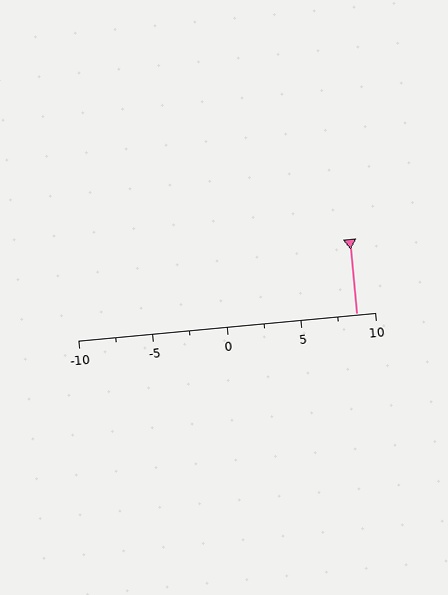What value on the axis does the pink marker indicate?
The marker indicates approximately 8.8.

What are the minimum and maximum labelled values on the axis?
The axis runs from -10 to 10.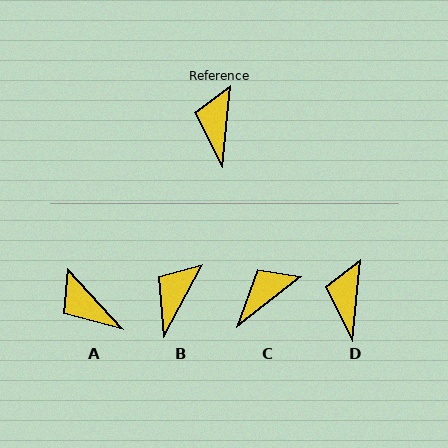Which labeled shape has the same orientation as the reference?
D.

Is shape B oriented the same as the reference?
No, it is off by about 23 degrees.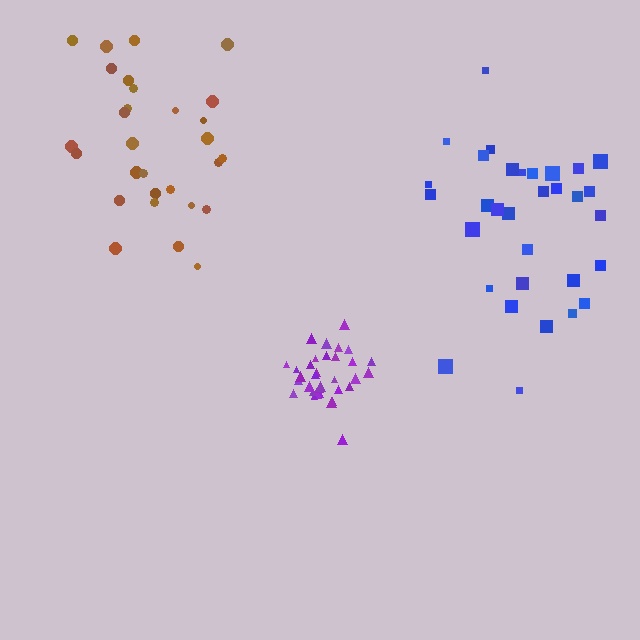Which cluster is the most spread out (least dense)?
Brown.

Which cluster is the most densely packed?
Purple.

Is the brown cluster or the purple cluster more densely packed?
Purple.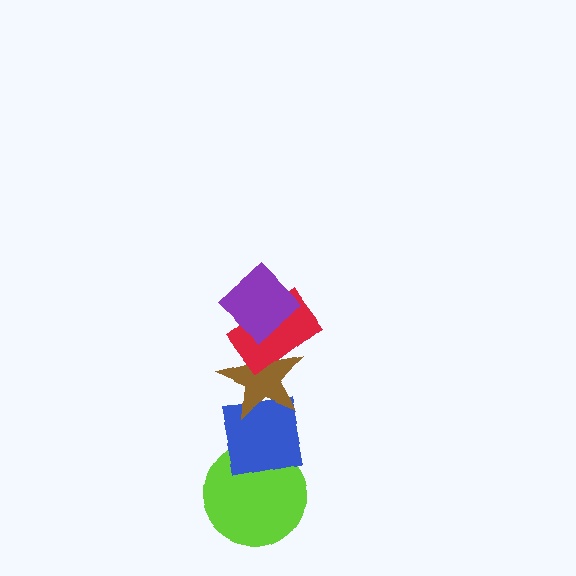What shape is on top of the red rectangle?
The purple diamond is on top of the red rectangle.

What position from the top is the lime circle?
The lime circle is 5th from the top.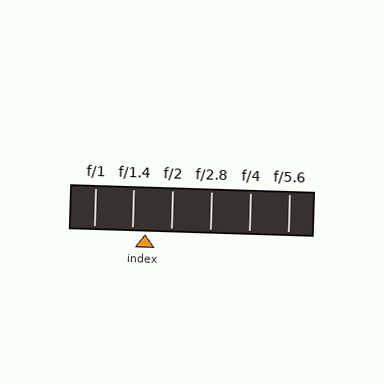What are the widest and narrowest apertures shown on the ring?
The widest aperture shown is f/1 and the narrowest is f/5.6.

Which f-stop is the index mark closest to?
The index mark is closest to f/1.4.